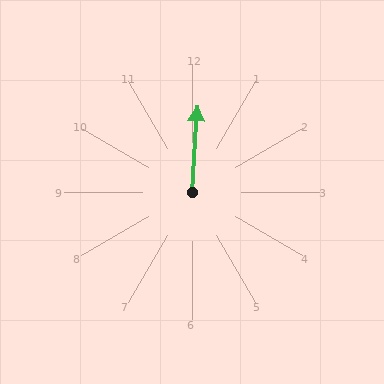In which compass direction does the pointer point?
North.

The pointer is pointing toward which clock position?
Roughly 12 o'clock.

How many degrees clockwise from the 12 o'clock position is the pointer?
Approximately 3 degrees.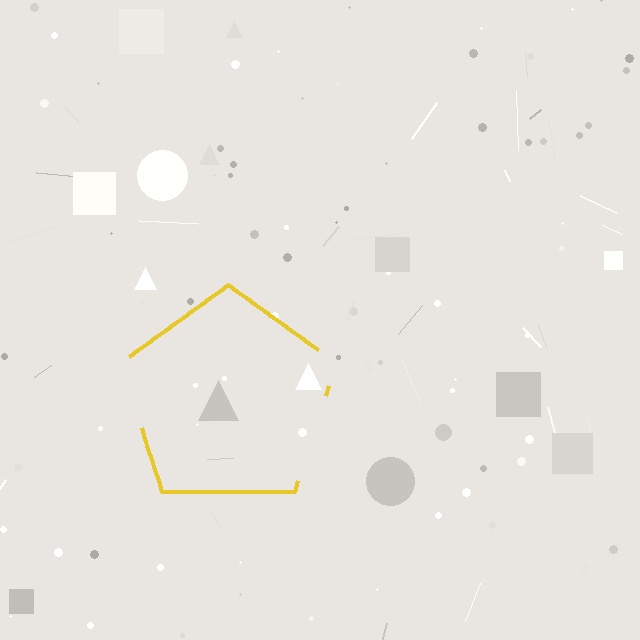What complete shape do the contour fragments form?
The contour fragments form a pentagon.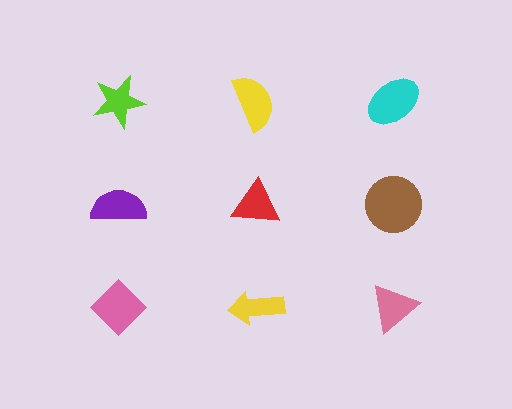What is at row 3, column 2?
A yellow arrow.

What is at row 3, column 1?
A pink diamond.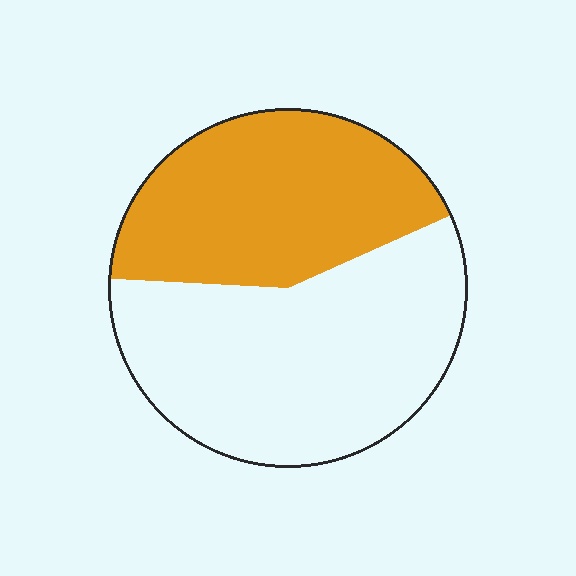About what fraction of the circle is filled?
About two fifths (2/5).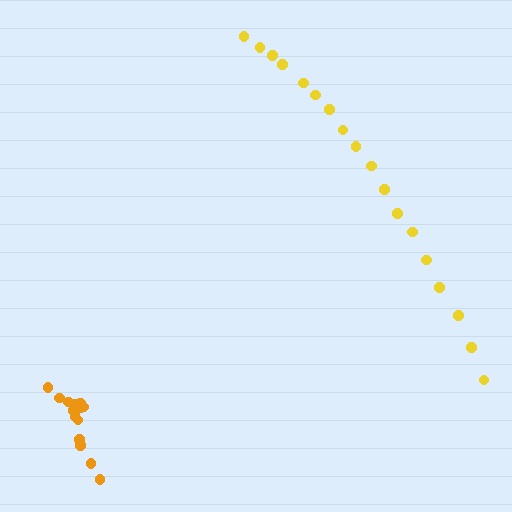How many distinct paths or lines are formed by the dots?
There are 2 distinct paths.